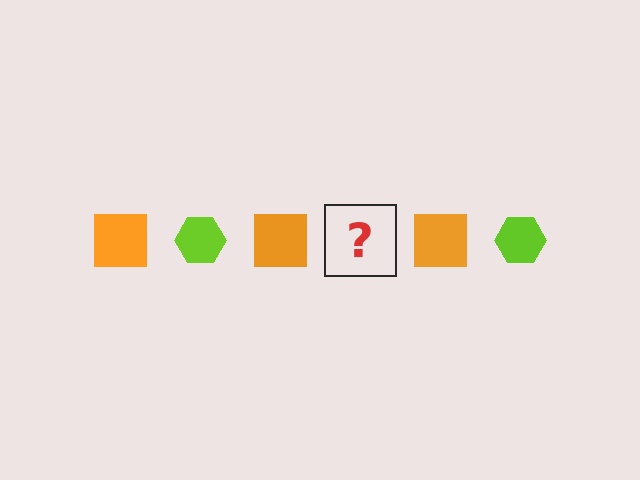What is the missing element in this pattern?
The missing element is a lime hexagon.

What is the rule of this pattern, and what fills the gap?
The rule is that the pattern alternates between orange square and lime hexagon. The gap should be filled with a lime hexagon.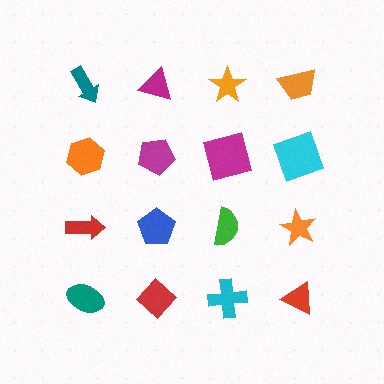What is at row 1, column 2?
A magenta triangle.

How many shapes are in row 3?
4 shapes.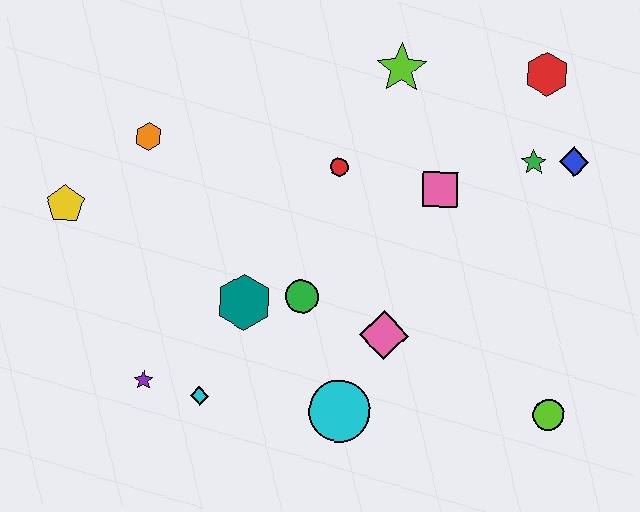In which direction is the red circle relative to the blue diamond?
The red circle is to the left of the blue diamond.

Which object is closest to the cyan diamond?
The purple star is closest to the cyan diamond.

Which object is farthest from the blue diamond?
The yellow pentagon is farthest from the blue diamond.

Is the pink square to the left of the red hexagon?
Yes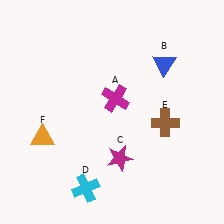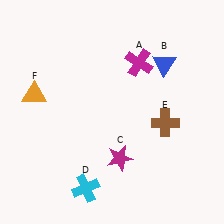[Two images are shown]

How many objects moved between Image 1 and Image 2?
2 objects moved between the two images.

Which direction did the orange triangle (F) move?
The orange triangle (F) moved up.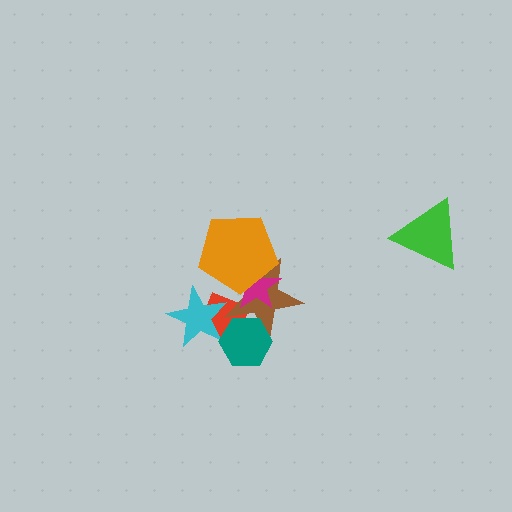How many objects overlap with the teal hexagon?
3 objects overlap with the teal hexagon.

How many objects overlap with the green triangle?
0 objects overlap with the green triangle.